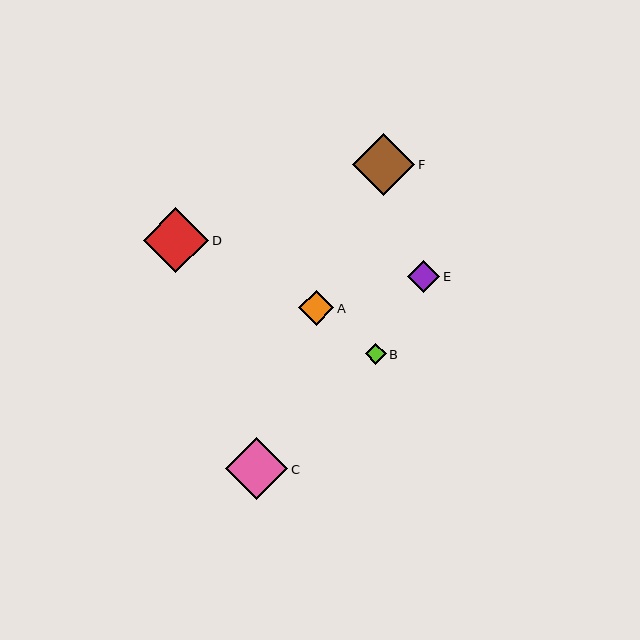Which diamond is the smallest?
Diamond B is the smallest with a size of approximately 21 pixels.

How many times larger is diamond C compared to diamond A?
Diamond C is approximately 1.7 times the size of diamond A.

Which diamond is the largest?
Diamond D is the largest with a size of approximately 65 pixels.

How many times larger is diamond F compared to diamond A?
Diamond F is approximately 1.7 times the size of diamond A.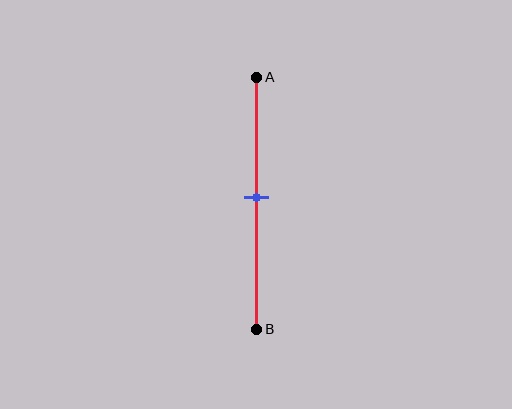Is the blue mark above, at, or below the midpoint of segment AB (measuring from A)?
The blue mark is approximately at the midpoint of segment AB.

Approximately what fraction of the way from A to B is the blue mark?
The blue mark is approximately 50% of the way from A to B.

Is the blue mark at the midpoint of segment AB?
Yes, the mark is approximately at the midpoint.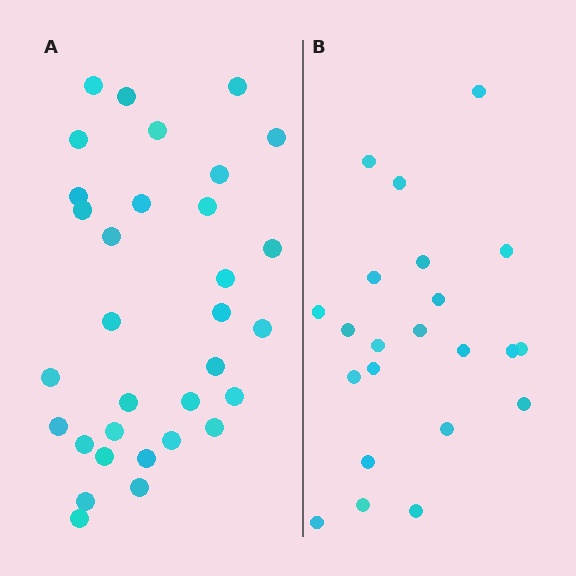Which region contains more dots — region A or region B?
Region A (the left region) has more dots.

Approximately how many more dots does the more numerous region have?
Region A has roughly 10 or so more dots than region B.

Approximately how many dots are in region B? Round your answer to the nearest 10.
About 20 dots. (The exact count is 22, which rounds to 20.)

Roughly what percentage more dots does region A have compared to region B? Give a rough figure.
About 45% more.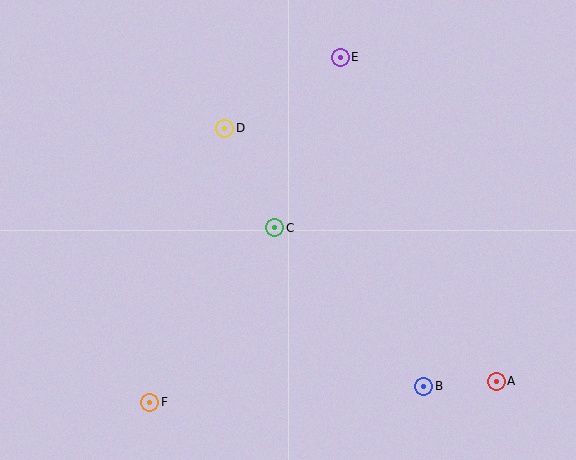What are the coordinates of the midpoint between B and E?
The midpoint between B and E is at (382, 222).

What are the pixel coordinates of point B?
Point B is at (424, 386).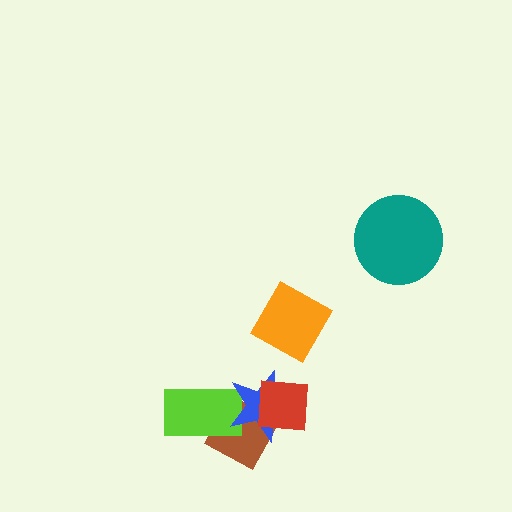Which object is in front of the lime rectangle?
The blue star is in front of the lime rectangle.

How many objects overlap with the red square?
2 objects overlap with the red square.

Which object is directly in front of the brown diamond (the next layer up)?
The lime rectangle is directly in front of the brown diamond.